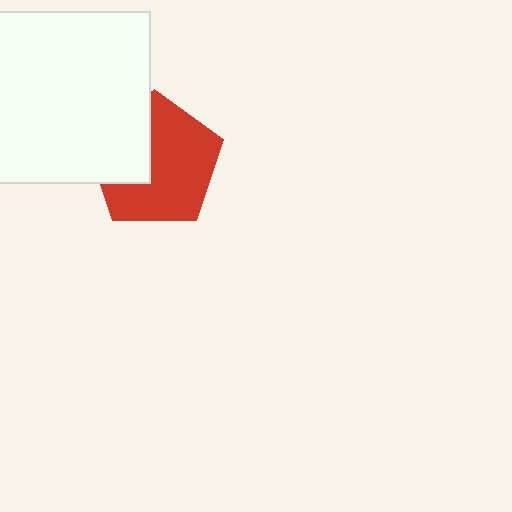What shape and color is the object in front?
The object in front is a white rectangle.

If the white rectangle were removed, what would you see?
You would see the complete red pentagon.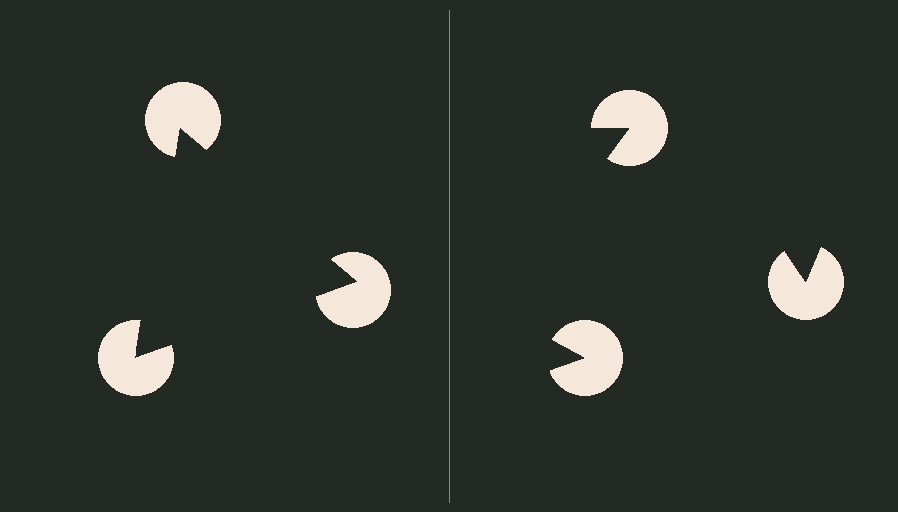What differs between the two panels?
The pac-man discs are positioned identically on both sides; only the wedge orientations differ. On the left they align to a triangle; on the right they are misaligned.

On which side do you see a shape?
An illusory triangle appears on the left side. On the right side the wedge cuts are rotated, so no coherent shape forms.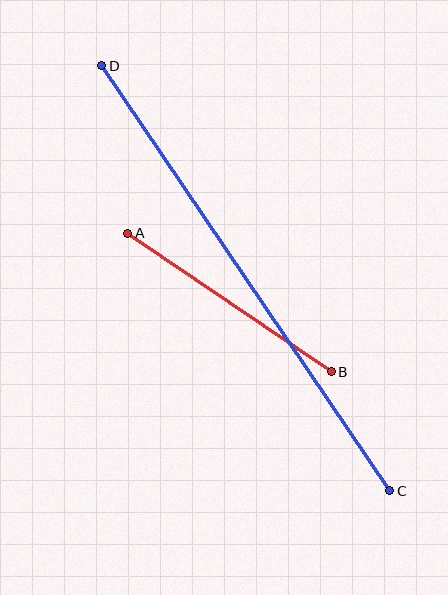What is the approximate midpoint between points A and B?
The midpoint is at approximately (229, 303) pixels.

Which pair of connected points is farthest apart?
Points C and D are farthest apart.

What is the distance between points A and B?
The distance is approximately 246 pixels.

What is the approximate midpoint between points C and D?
The midpoint is at approximately (246, 278) pixels.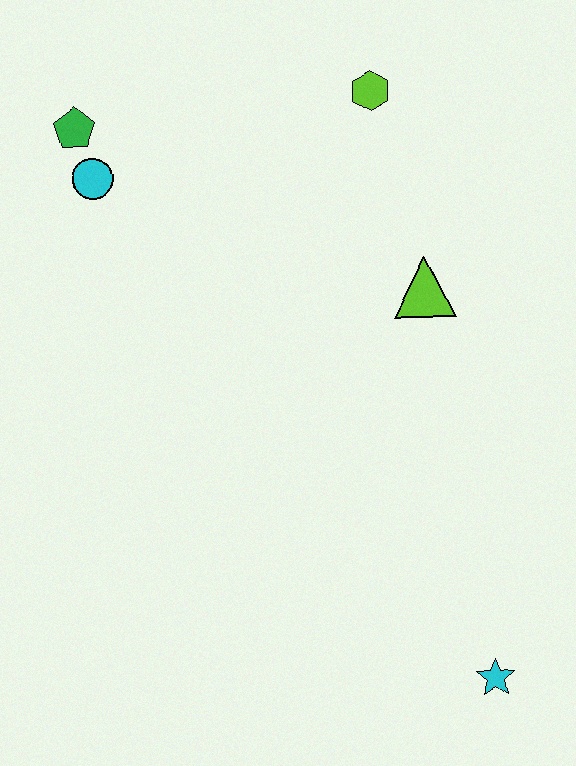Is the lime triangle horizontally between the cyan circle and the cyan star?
Yes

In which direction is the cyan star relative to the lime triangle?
The cyan star is below the lime triangle.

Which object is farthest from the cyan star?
The green pentagon is farthest from the cyan star.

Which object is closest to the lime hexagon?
The lime triangle is closest to the lime hexagon.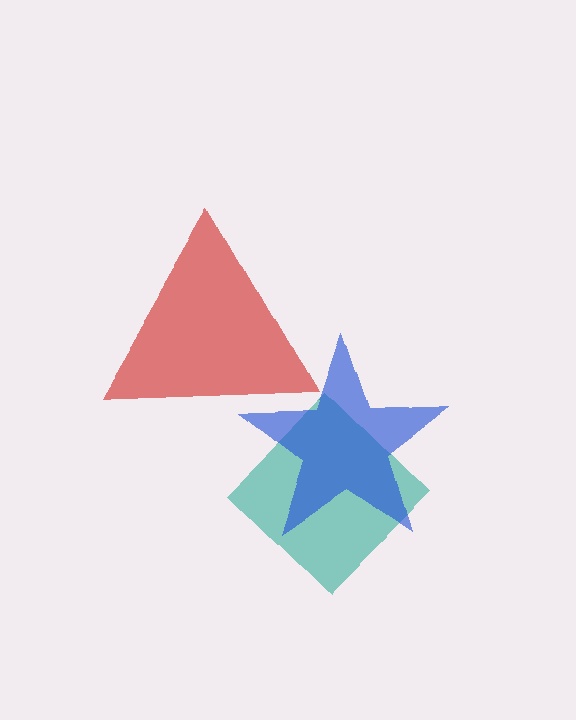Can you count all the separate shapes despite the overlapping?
Yes, there are 3 separate shapes.